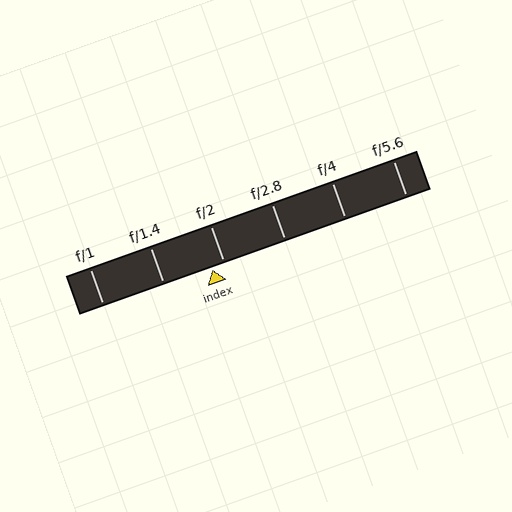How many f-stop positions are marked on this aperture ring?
There are 6 f-stop positions marked.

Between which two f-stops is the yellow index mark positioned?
The index mark is between f/1.4 and f/2.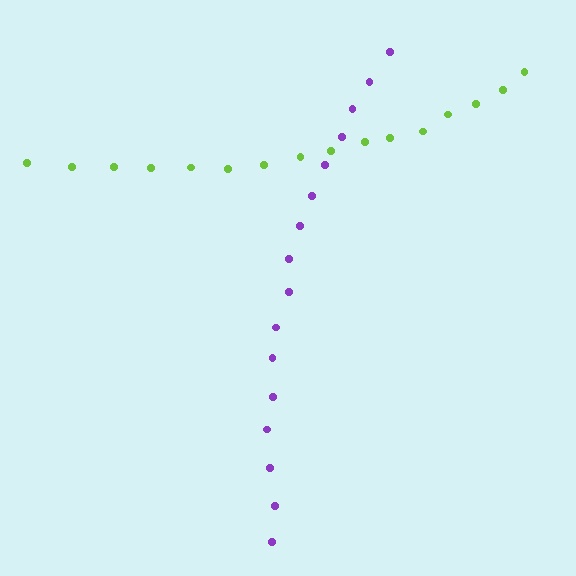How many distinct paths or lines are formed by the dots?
There are 2 distinct paths.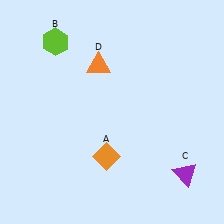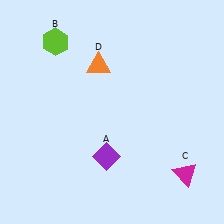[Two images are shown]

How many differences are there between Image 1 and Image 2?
There are 2 differences between the two images.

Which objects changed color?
A changed from orange to purple. C changed from purple to magenta.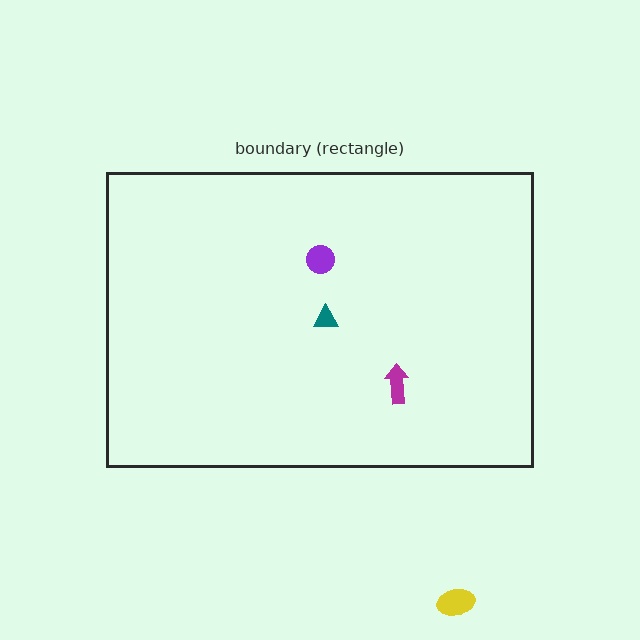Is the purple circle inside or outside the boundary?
Inside.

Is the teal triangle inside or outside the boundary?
Inside.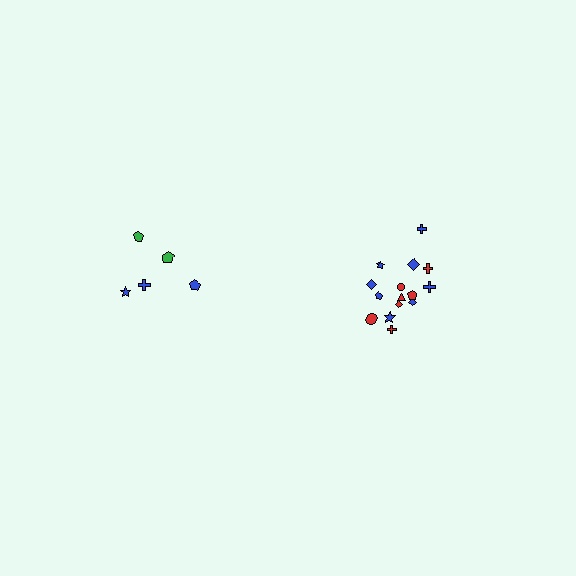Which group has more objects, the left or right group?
The right group.